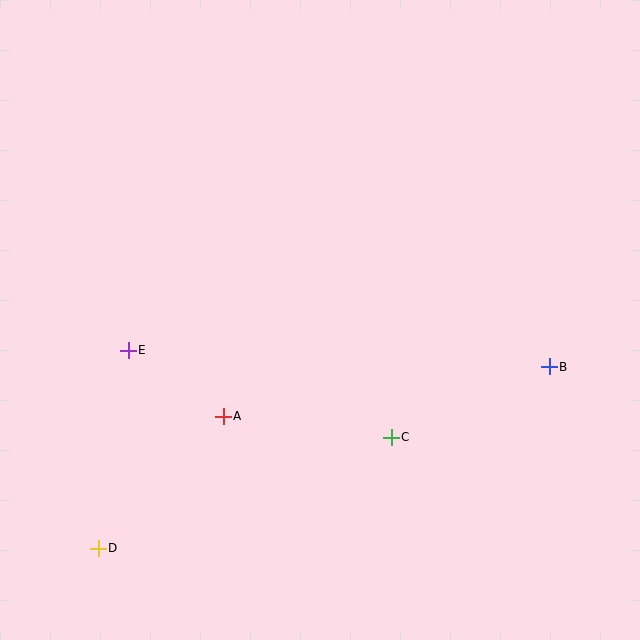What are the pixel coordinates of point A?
Point A is at (223, 416).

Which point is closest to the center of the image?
Point A at (223, 416) is closest to the center.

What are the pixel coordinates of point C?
Point C is at (391, 437).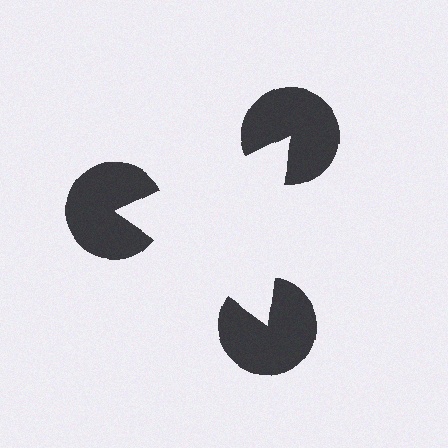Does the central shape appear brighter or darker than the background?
It typically appears slightly brighter than the background, even though no actual brightness change is drawn.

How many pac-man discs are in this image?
There are 3 — one at each vertex of the illusory triangle.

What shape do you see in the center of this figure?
An illusory triangle — its edges are inferred from the aligned wedge cuts in the pac-man discs, not physically drawn.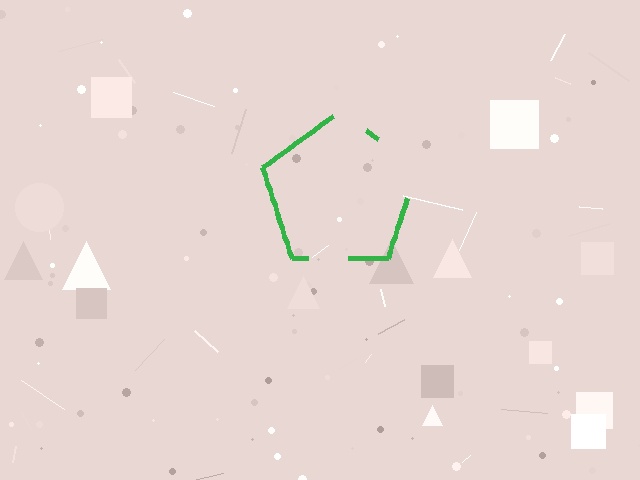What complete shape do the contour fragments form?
The contour fragments form a pentagon.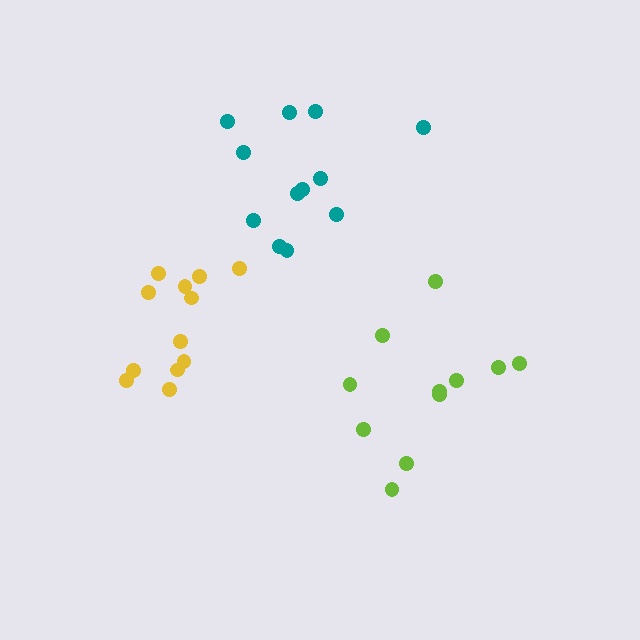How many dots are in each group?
Group 1: 11 dots, Group 2: 12 dots, Group 3: 12 dots (35 total).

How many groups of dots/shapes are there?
There are 3 groups.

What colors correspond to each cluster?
The clusters are colored: lime, yellow, teal.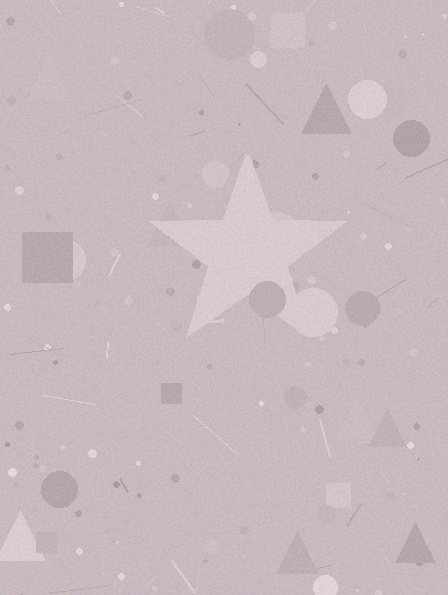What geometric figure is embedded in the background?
A star is embedded in the background.